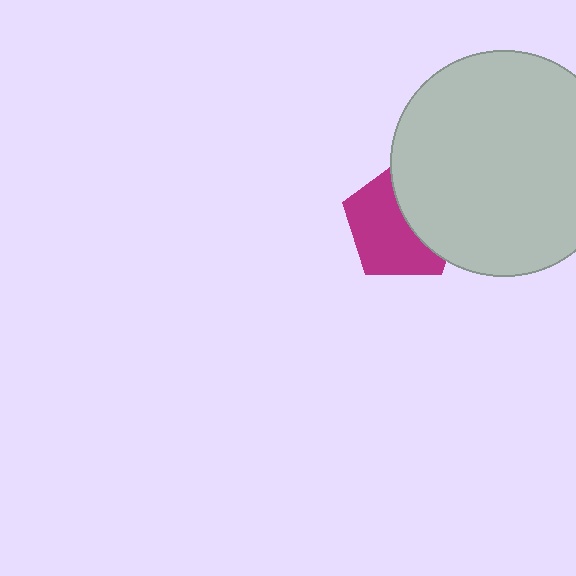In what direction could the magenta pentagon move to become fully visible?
The magenta pentagon could move left. That would shift it out from behind the light gray circle entirely.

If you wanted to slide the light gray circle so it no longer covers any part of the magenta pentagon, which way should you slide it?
Slide it right — that is the most direct way to separate the two shapes.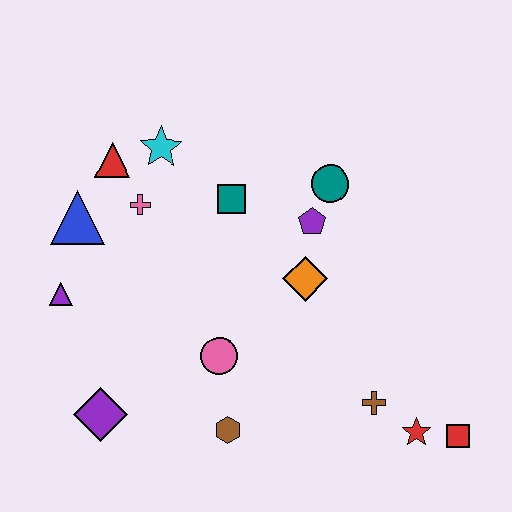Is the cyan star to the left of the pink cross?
No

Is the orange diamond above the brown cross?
Yes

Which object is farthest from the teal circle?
The purple diamond is farthest from the teal circle.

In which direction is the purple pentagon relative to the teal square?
The purple pentagon is to the right of the teal square.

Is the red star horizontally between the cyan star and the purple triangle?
No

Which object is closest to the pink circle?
The brown hexagon is closest to the pink circle.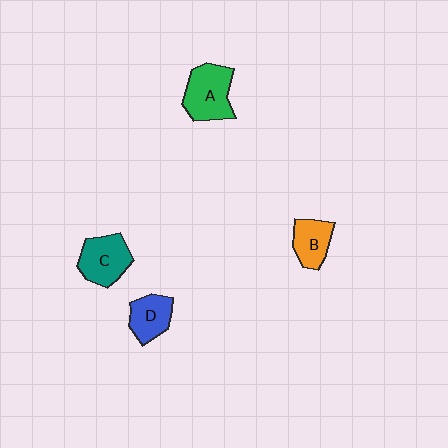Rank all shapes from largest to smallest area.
From largest to smallest: A (green), C (teal), D (blue), B (orange).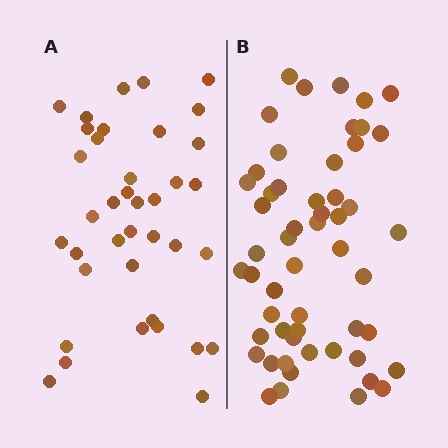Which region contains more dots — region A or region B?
Region B (the right region) has more dots.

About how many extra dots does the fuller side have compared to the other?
Region B has approximately 15 more dots than region A.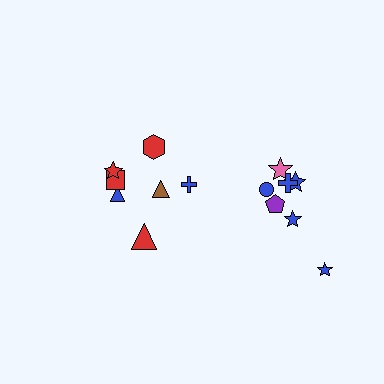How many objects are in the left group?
There are 6 objects.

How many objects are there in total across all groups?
There are 14 objects.